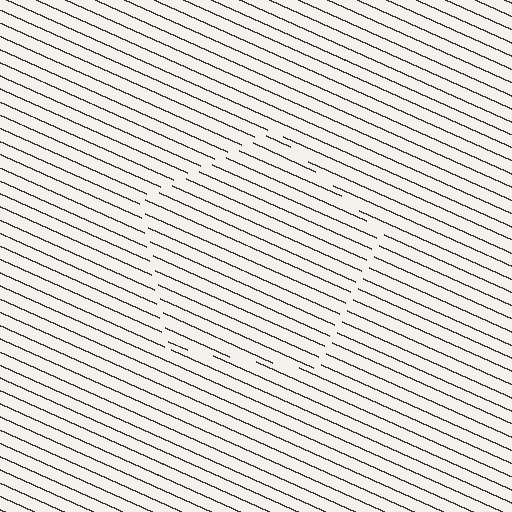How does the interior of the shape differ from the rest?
The interior of the shape contains the same grating, shifted by half a period — the contour is defined by the phase discontinuity where line-ends from the inner and outer gratings abut.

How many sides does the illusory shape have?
5 sides — the line-ends trace a pentagon.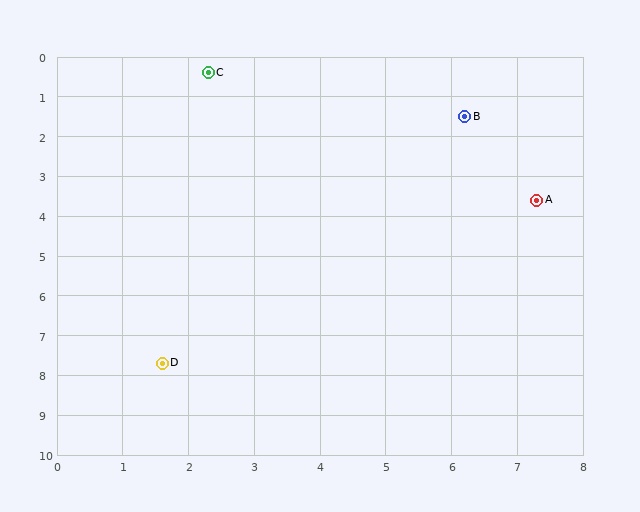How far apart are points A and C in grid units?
Points A and C are about 5.9 grid units apart.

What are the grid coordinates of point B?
Point B is at approximately (6.2, 1.5).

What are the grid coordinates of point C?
Point C is at approximately (2.3, 0.4).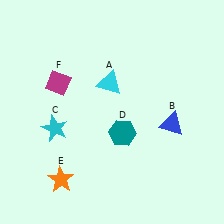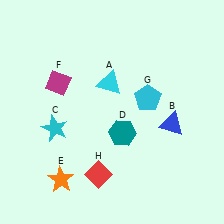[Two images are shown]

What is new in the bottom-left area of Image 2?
A red diamond (H) was added in the bottom-left area of Image 2.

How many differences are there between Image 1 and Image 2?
There are 2 differences between the two images.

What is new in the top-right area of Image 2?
A cyan pentagon (G) was added in the top-right area of Image 2.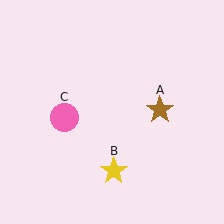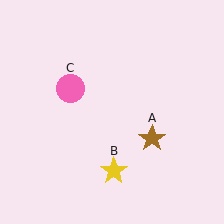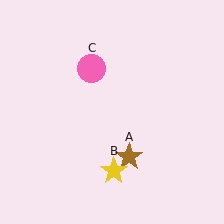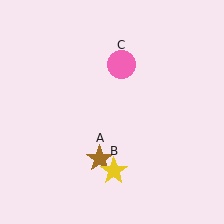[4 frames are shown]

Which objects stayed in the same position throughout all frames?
Yellow star (object B) remained stationary.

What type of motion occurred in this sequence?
The brown star (object A), pink circle (object C) rotated clockwise around the center of the scene.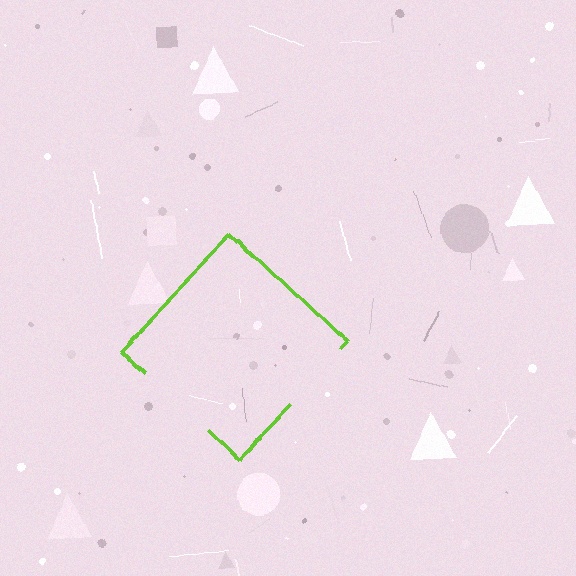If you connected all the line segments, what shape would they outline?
They would outline a diamond.